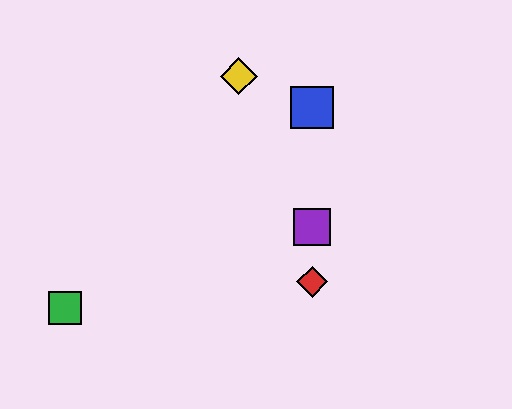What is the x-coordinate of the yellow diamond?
The yellow diamond is at x≈239.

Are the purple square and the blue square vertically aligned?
Yes, both are at x≈312.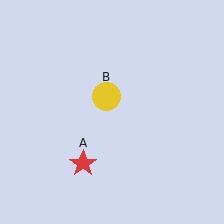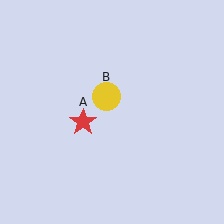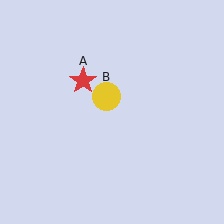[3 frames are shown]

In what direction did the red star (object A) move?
The red star (object A) moved up.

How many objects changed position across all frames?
1 object changed position: red star (object A).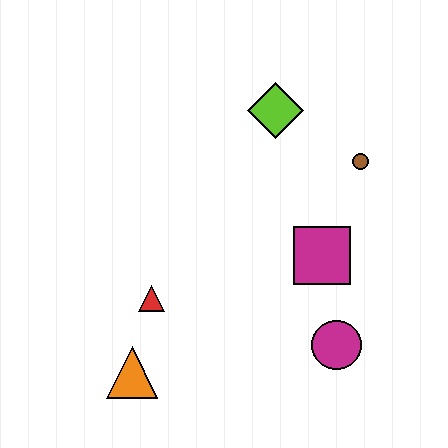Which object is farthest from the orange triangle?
The brown circle is farthest from the orange triangle.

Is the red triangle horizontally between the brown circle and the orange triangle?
Yes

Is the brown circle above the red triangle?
Yes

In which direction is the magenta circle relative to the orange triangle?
The magenta circle is to the right of the orange triangle.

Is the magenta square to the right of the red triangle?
Yes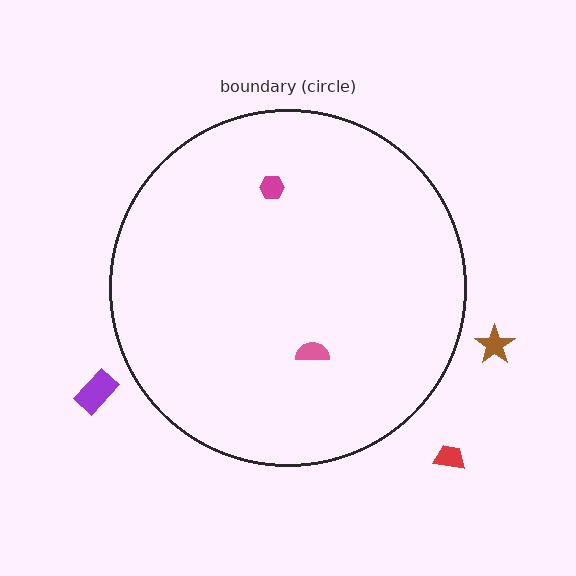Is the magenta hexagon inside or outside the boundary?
Inside.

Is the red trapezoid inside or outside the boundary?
Outside.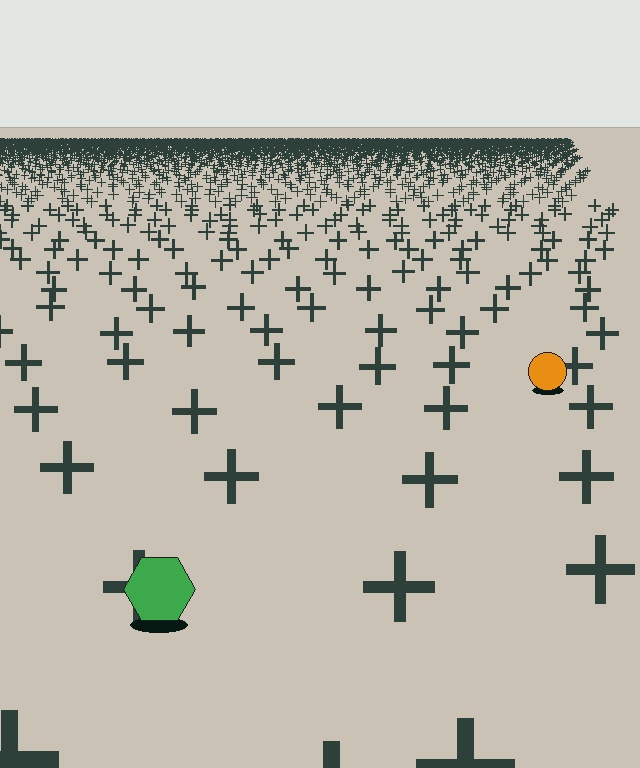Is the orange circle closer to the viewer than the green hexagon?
No. The green hexagon is closer — you can tell from the texture gradient: the ground texture is coarser near it.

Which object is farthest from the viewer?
The orange circle is farthest from the viewer. It appears smaller and the ground texture around it is denser.